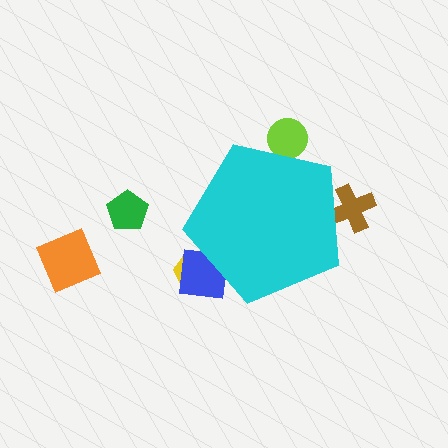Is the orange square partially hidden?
No, the orange square is fully visible.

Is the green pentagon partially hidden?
No, the green pentagon is fully visible.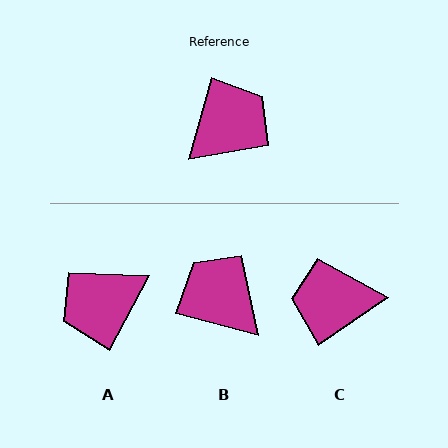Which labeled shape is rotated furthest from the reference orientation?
A, about 167 degrees away.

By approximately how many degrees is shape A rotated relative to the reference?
Approximately 167 degrees counter-clockwise.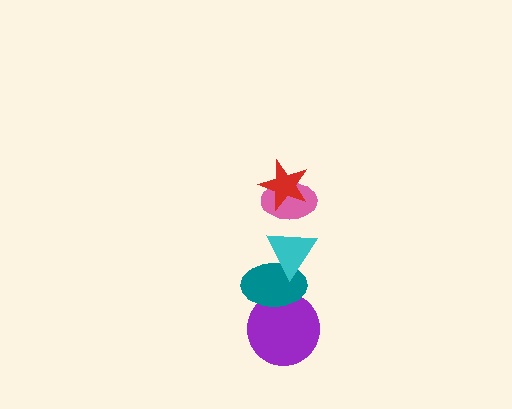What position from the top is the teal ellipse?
The teal ellipse is 4th from the top.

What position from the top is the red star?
The red star is 1st from the top.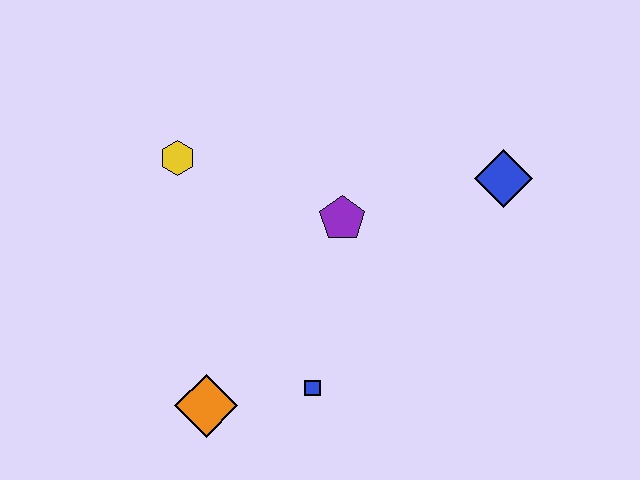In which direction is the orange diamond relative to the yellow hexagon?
The orange diamond is below the yellow hexagon.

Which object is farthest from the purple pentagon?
The orange diamond is farthest from the purple pentagon.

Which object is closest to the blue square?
The orange diamond is closest to the blue square.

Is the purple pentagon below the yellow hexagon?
Yes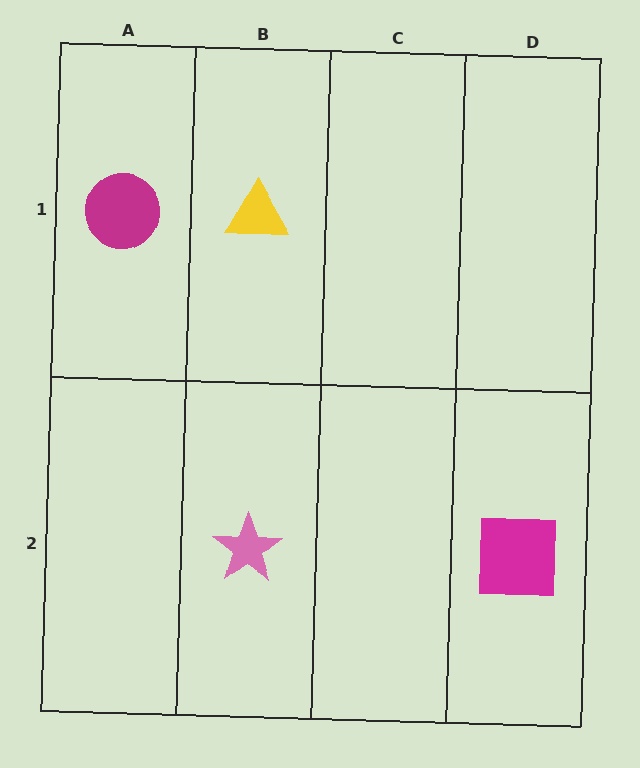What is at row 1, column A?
A magenta circle.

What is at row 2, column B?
A pink star.